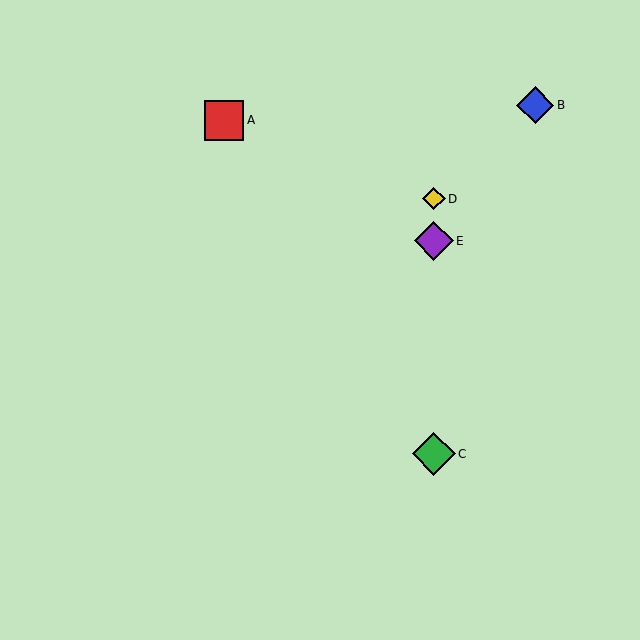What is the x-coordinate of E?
Object E is at x≈434.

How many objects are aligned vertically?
3 objects (C, D, E) are aligned vertically.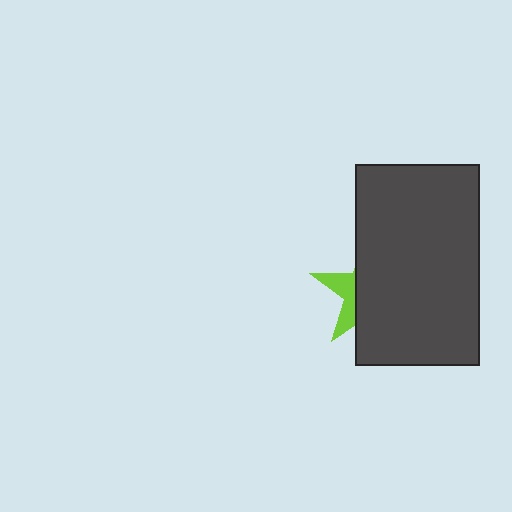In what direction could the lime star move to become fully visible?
The lime star could move left. That would shift it out from behind the dark gray rectangle entirely.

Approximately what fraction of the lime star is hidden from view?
Roughly 70% of the lime star is hidden behind the dark gray rectangle.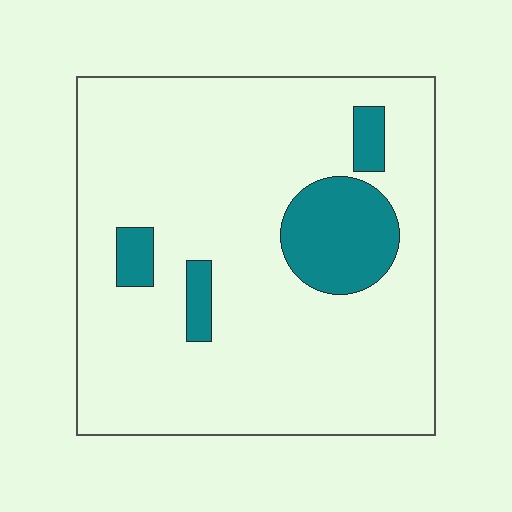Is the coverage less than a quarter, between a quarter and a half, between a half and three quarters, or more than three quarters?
Less than a quarter.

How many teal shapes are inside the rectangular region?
4.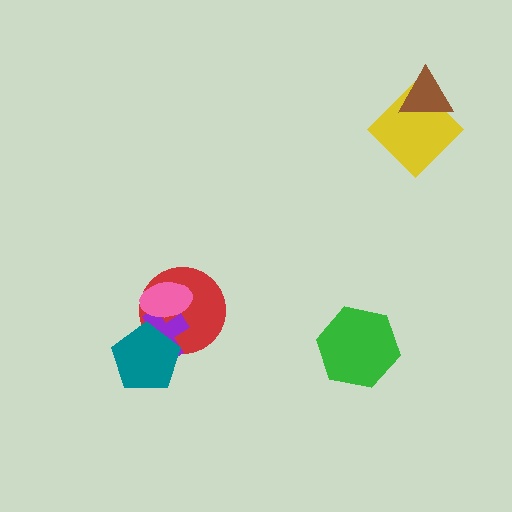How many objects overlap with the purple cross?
3 objects overlap with the purple cross.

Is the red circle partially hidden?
Yes, it is partially covered by another shape.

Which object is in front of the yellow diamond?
The brown triangle is in front of the yellow diamond.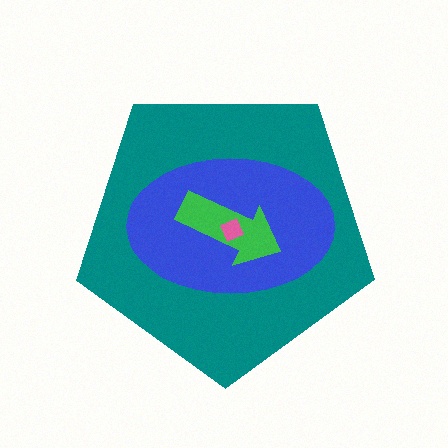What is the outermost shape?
The teal pentagon.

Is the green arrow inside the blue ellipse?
Yes.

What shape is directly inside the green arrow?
The pink diamond.